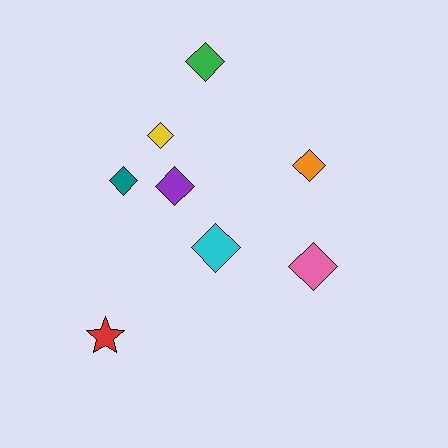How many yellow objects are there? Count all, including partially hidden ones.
There is 1 yellow object.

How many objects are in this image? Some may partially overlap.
There are 8 objects.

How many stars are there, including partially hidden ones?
There is 1 star.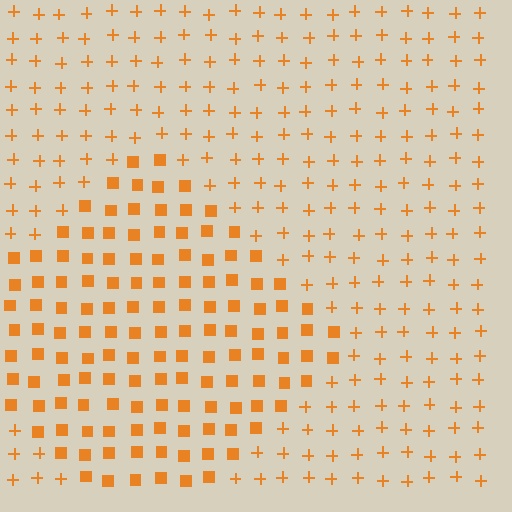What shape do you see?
I see a diamond.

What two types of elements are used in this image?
The image uses squares inside the diamond region and plus signs outside it.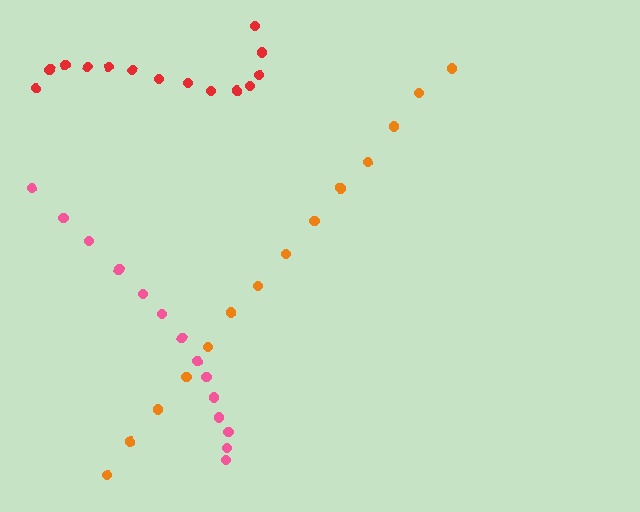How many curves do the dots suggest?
There are 3 distinct paths.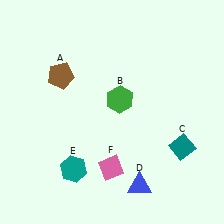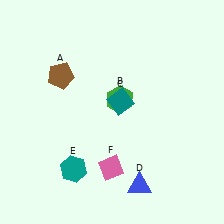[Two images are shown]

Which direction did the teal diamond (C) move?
The teal diamond (C) moved left.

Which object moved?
The teal diamond (C) moved left.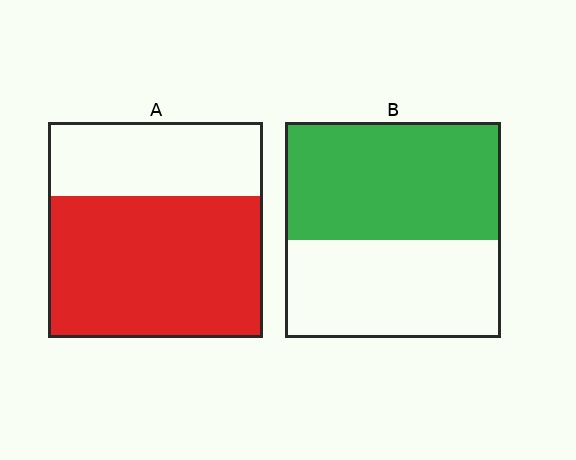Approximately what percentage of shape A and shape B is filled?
A is approximately 65% and B is approximately 55%.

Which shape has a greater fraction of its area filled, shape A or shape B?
Shape A.